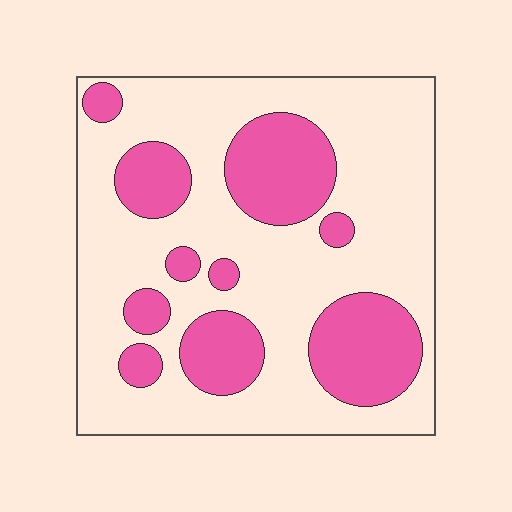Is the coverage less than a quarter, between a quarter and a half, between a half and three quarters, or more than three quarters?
Between a quarter and a half.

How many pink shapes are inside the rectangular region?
10.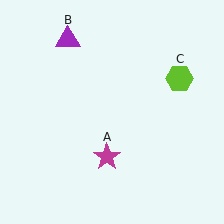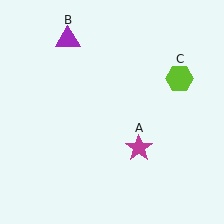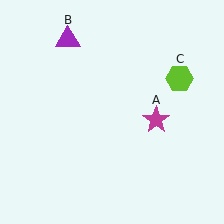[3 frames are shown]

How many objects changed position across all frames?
1 object changed position: magenta star (object A).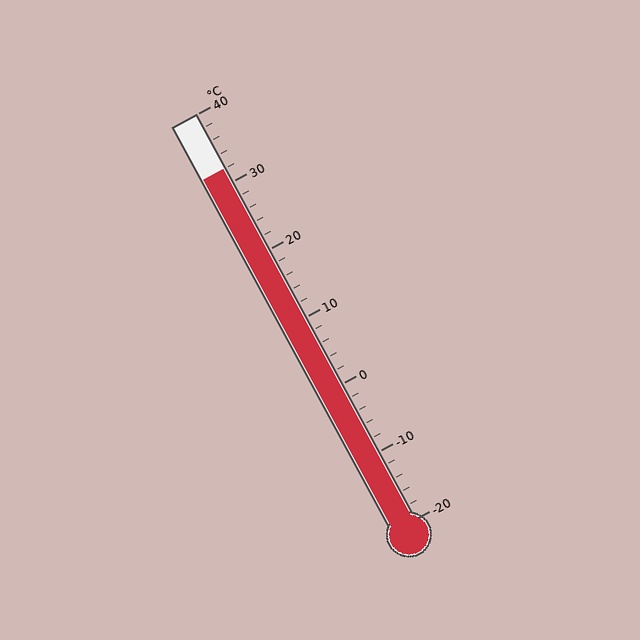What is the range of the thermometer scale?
The thermometer scale ranges from -20°C to 40°C.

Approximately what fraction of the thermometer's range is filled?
The thermometer is filled to approximately 85% of its range.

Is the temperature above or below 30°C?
The temperature is above 30°C.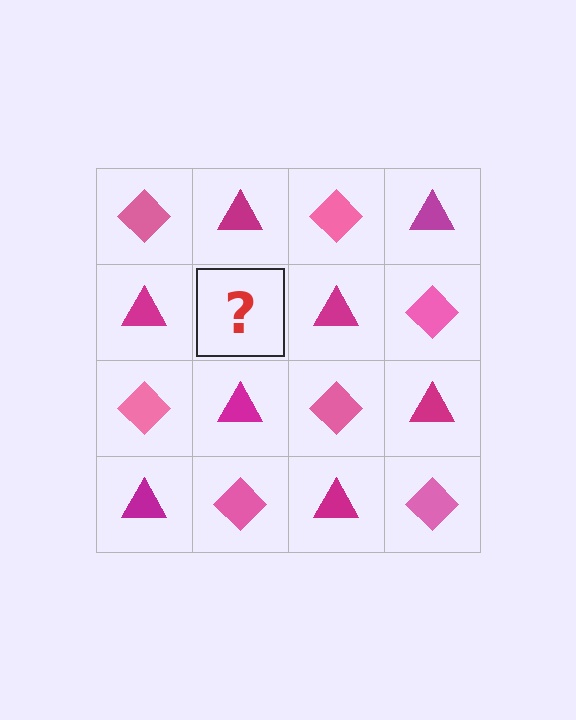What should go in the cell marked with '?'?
The missing cell should contain a pink diamond.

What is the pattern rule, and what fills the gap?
The rule is that it alternates pink diamond and magenta triangle in a checkerboard pattern. The gap should be filled with a pink diamond.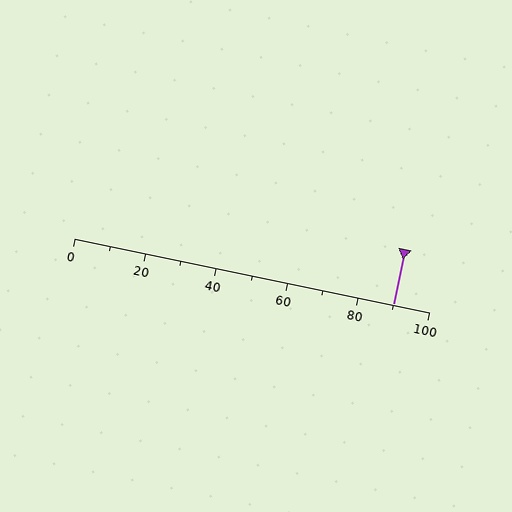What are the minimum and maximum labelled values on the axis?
The axis runs from 0 to 100.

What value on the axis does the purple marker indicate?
The marker indicates approximately 90.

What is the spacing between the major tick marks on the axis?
The major ticks are spaced 20 apart.